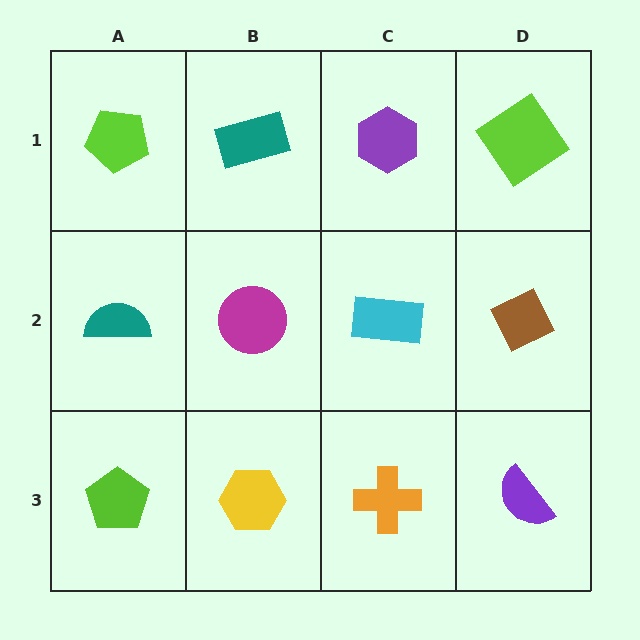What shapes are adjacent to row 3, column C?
A cyan rectangle (row 2, column C), a yellow hexagon (row 3, column B), a purple semicircle (row 3, column D).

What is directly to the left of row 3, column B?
A lime pentagon.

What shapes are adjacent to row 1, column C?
A cyan rectangle (row 2, column C), a teal rectangle (row 1, column B), a lime diamond (row 1, column D).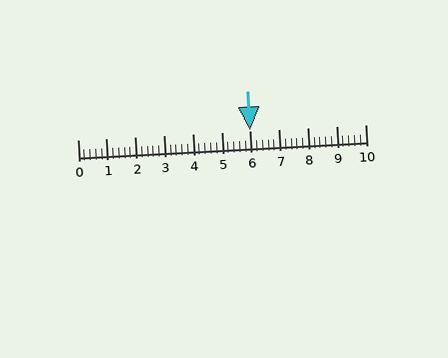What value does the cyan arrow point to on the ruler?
The cyan arrow points to approximately 6.0.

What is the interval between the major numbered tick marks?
The major tick marks are spaced 1 units apart.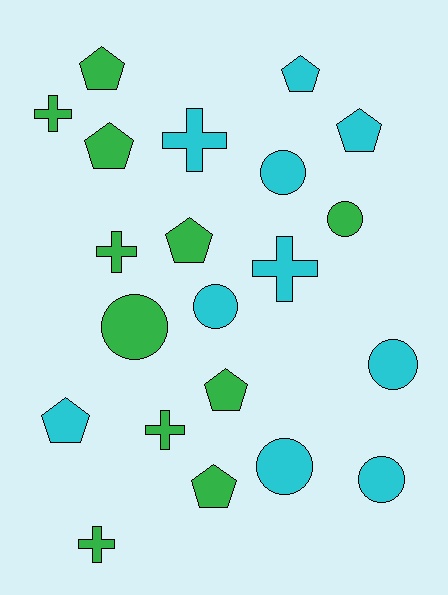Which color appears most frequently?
Green, with 11 objects.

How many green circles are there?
There are 2 green circles.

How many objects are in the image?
There are 21 objects.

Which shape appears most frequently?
Pentagon, with 8 objects.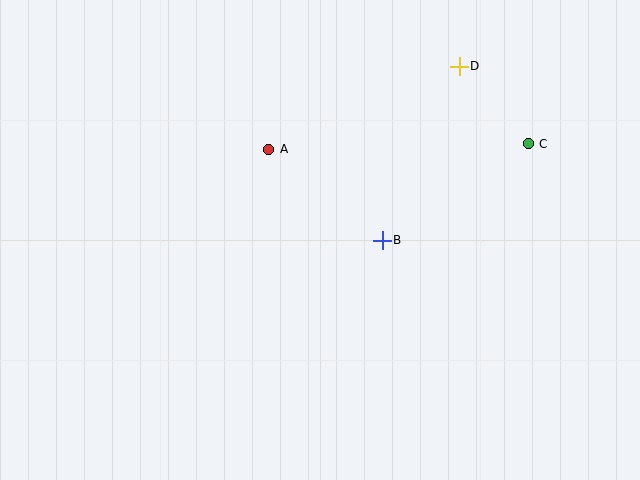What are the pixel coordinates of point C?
Point C is at (528, 144).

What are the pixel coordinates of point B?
Point B is at (382, 240).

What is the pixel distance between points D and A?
The distance between D and A is 208 pixels.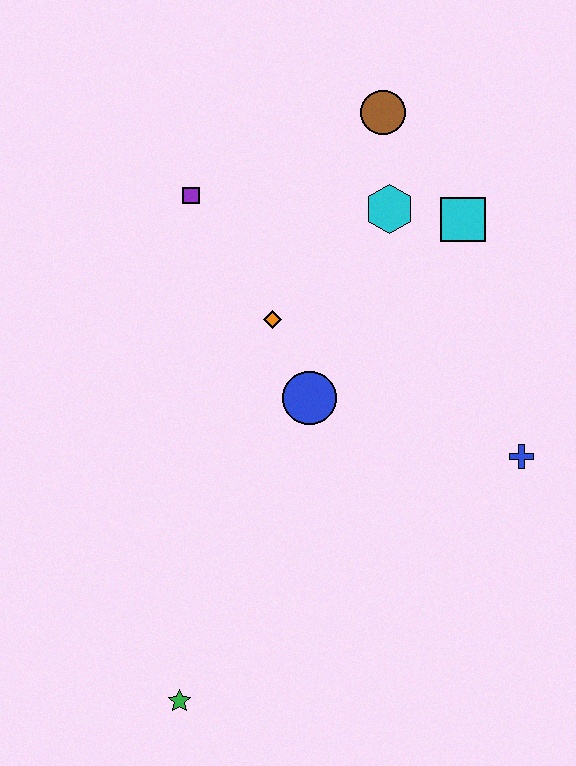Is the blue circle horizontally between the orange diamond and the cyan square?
Yes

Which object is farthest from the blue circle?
The green star is farthest from the blue circle.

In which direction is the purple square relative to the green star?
The purple square is above the green star.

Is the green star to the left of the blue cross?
Yes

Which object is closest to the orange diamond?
The blue circle is closest to the orange diamond.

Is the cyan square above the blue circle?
Yes